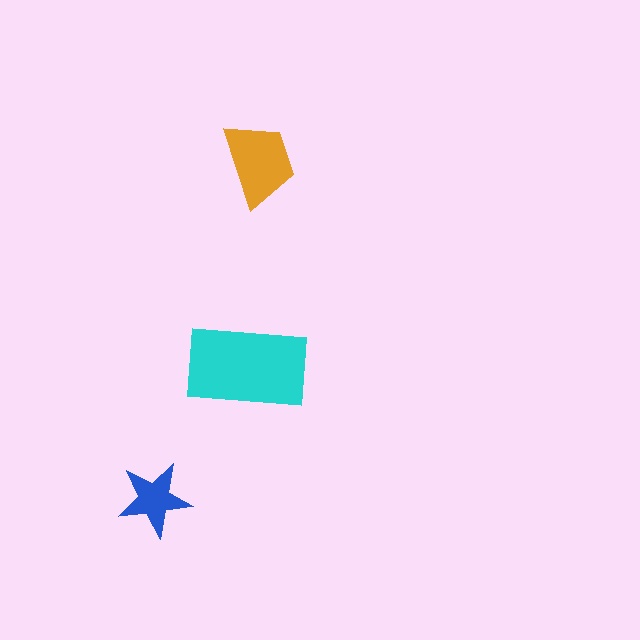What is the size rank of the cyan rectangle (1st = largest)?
1st.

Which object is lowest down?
The blue star is bottommost.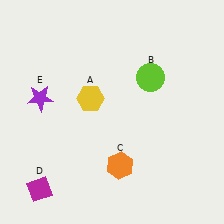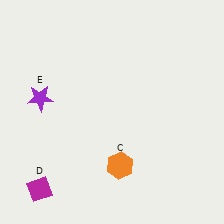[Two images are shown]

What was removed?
The lime circle (B), the yellow hexagon (A) were removed in Image 2.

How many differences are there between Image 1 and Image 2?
There are 2 differences between the two images.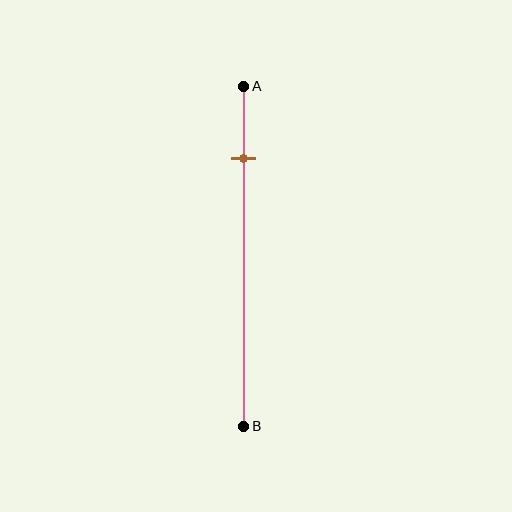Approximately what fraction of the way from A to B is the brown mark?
The brown mark is approximately 20% of the way from A to B.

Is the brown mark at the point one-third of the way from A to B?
No, the mark is at about 20% from A, not at the 33% one-third point.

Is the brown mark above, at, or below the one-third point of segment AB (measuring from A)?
The brown mark is above the one-third point of segment AB.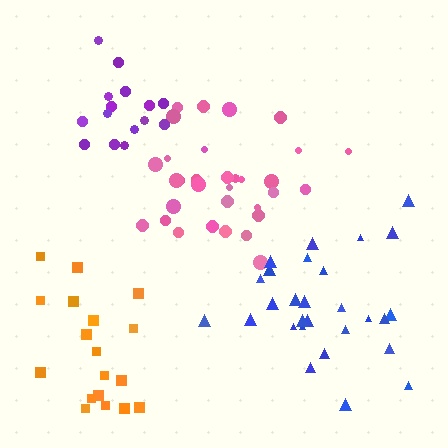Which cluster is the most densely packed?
Purple.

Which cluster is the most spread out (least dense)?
Orange.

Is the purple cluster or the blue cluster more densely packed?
Purple.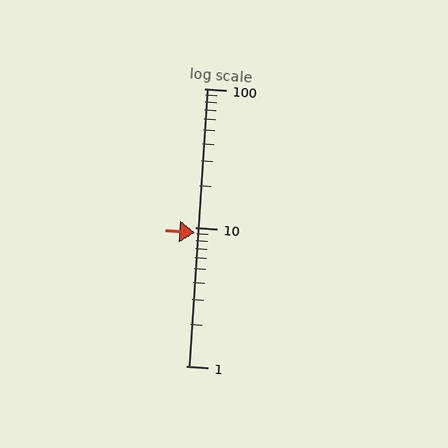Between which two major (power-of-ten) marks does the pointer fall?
The pointer is between 1 and 10.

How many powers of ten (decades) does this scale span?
The scale spans 2 decades, from 1 to 100.